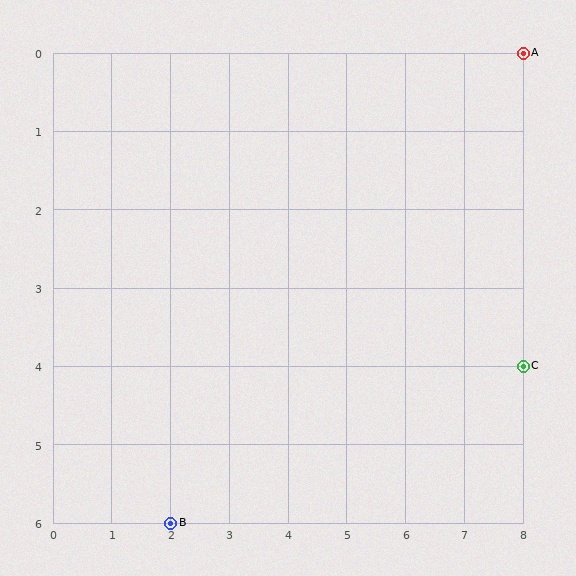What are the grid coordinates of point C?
Point C is at grid coordinates (8, 4).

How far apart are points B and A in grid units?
Points B and A are 6 columns and 6 rows apart (about 8.5 grid units diagonally).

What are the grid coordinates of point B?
Point B is at grid coordinates (2, 6).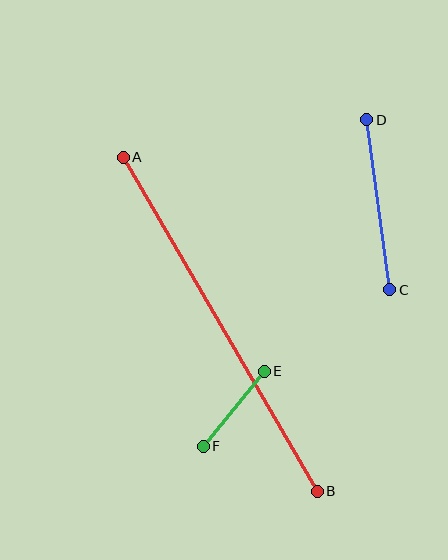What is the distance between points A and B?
The distance is approximately 386 pixels.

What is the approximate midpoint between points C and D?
The midpoint is at approximately (378, 205) pixels.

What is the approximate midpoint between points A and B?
The midpoint is at approximately (220, 324) pixels.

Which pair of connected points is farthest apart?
Points A and B are farthest apart.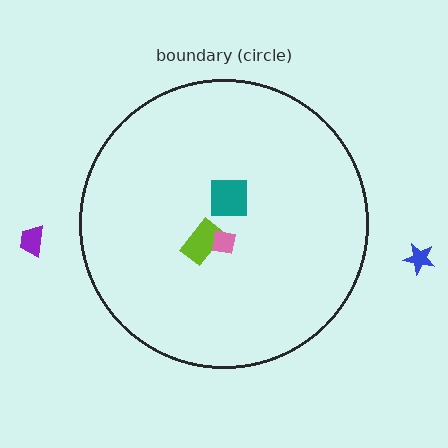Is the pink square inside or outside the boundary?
Inside.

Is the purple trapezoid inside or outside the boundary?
Outside.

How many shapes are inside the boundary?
3 inside, 2 outside.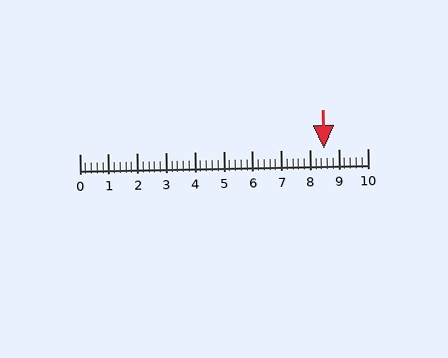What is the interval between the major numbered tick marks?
The major tick marks are spaced 1 units apart.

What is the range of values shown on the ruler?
The ruler shows values from 0 to 10.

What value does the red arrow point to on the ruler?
The red arrow points to approximately 8.5.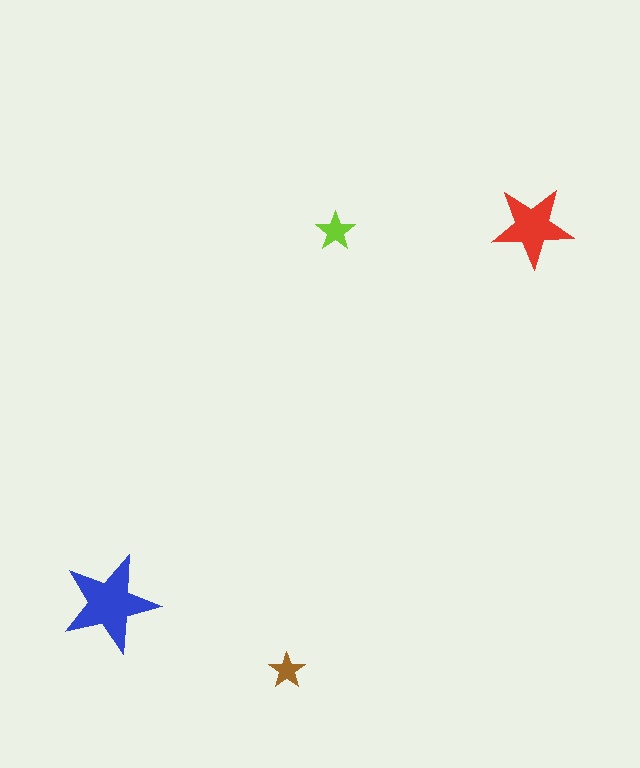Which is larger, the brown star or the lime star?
The lime one.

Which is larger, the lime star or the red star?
The red one.